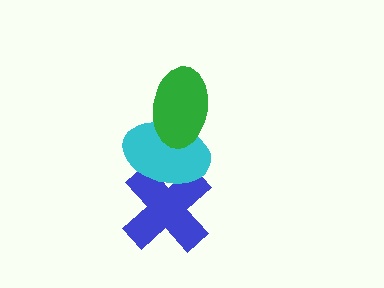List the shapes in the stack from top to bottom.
From top to bottom: the green ellipse, the cyan ellipse, the blue cross.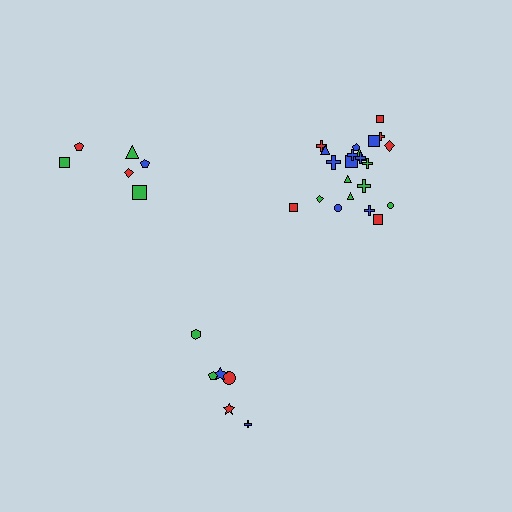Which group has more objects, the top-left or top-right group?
The top-right group.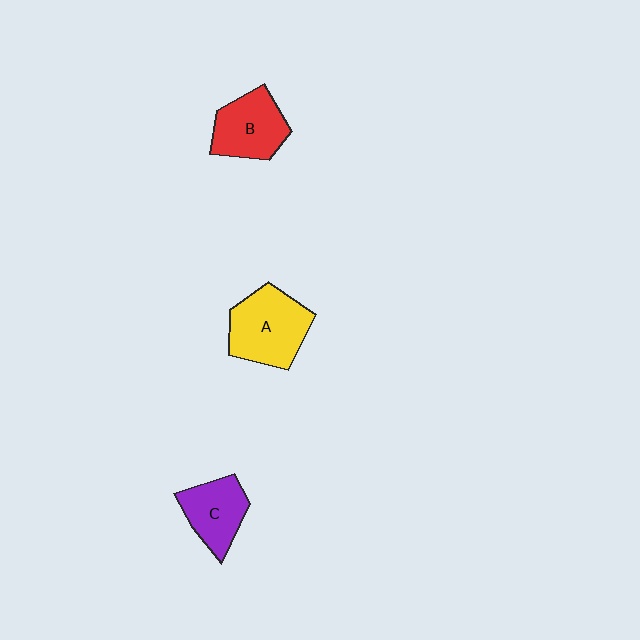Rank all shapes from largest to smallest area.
From largest to smallest: A (yellow), B (red), C (purple).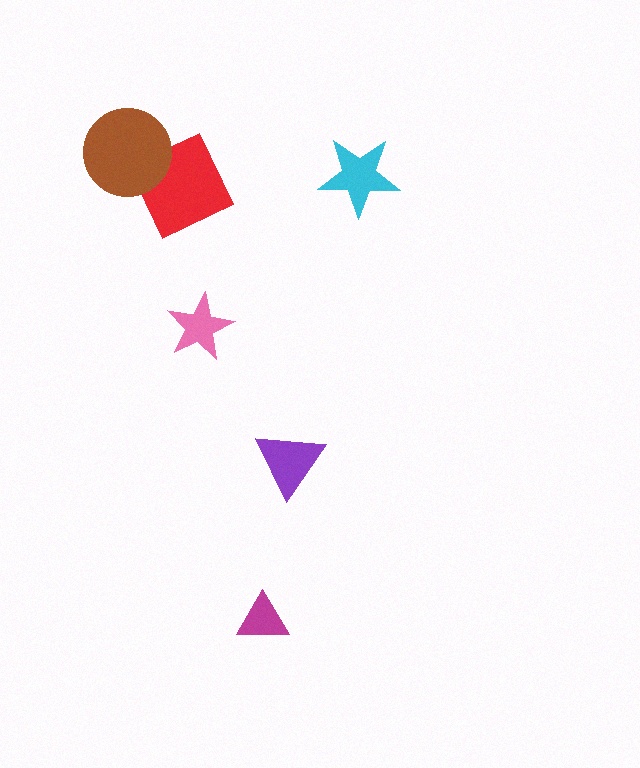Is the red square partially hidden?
Yes, it is partially covered by another shape.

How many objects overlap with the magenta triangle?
0 objects overlap with the magenta triangle.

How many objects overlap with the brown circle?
1 object overlaps with the brown circle.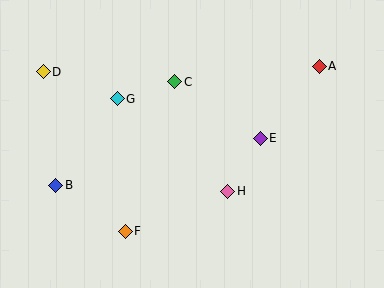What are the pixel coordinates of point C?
Point C is at (175, 82).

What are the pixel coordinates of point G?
Point G is at (117, 99).